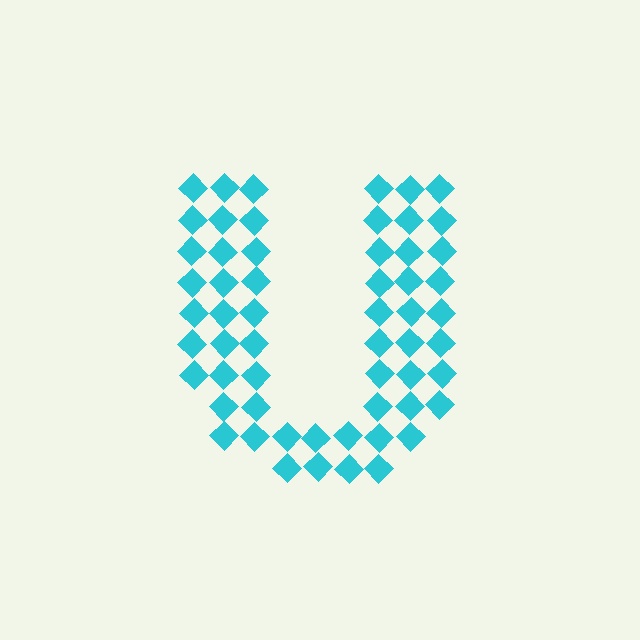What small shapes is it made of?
It is made of small diamonds.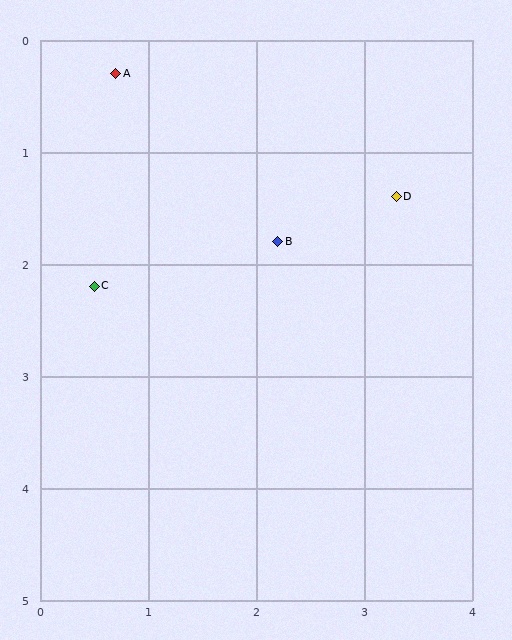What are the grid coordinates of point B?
Point B is at approximately (2.2, 1.8).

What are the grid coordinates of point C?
Point C is at approximately (0.5, 2.2).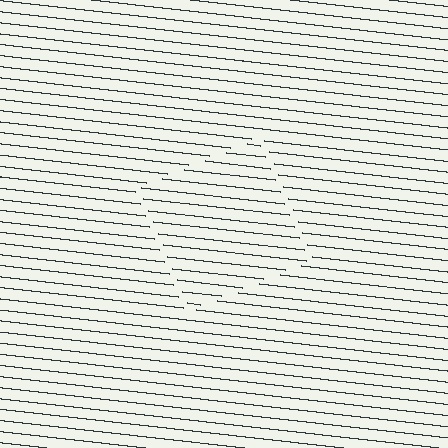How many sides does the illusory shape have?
4 sides — the line-ends trace a square.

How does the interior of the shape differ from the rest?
The interior of the shape contains the same grating, shifted by half a period — the contour is defined by the phase discontinuity where line-ends from the inner and outer gratings abut.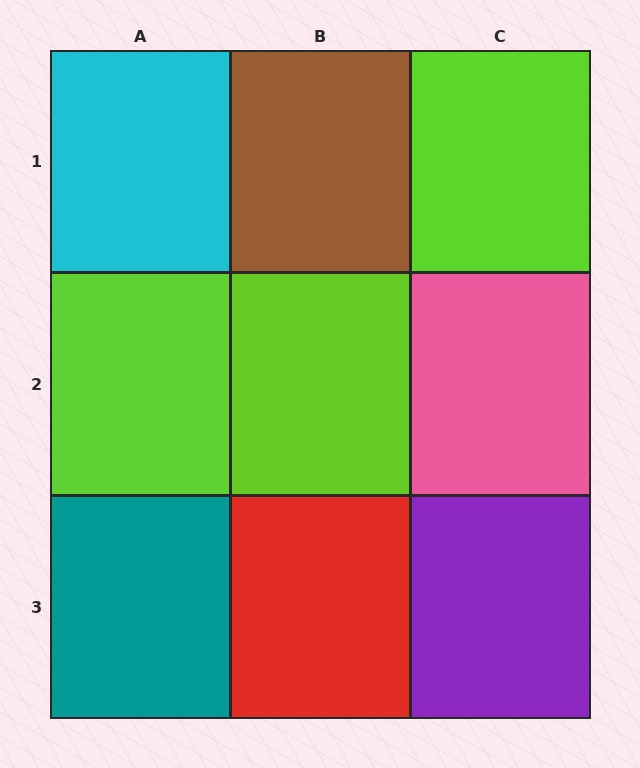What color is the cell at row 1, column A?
Cyan.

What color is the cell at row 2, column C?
Pink.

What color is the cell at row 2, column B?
Lime.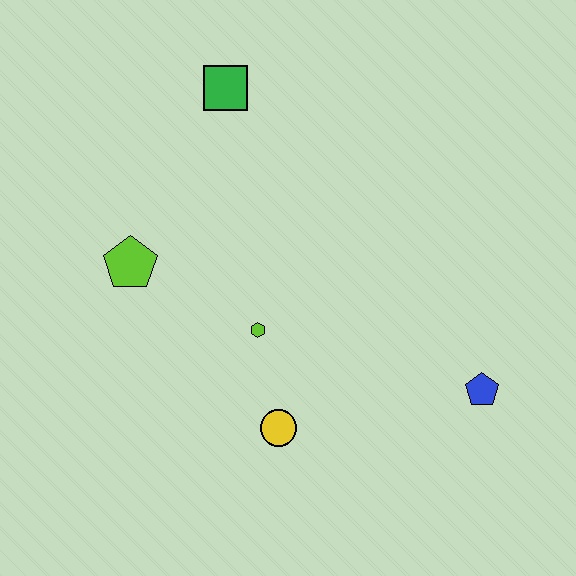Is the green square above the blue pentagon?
Yes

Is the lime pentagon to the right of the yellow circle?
No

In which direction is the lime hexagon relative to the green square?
The lime hexagon is below the green square.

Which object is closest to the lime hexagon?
The yellow circle is closest to the lime hexagon.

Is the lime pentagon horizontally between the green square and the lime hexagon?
No